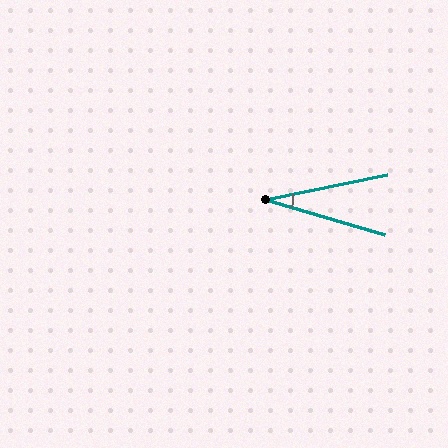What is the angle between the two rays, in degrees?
Approximately 28 degrees.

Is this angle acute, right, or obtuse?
It is acute.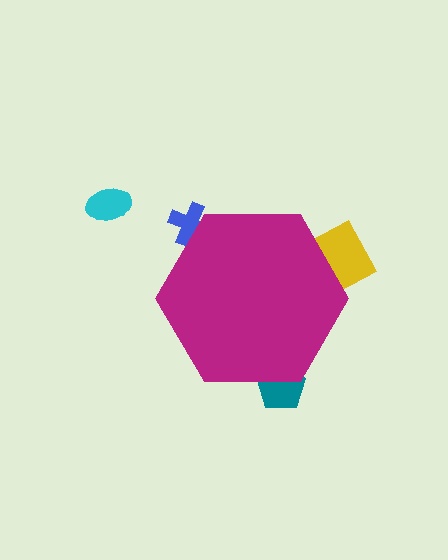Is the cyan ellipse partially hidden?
No, the cyan ellipse is fully visible.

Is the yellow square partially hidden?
Yes, the yellow square is partially hidden behind the magenta hexagon.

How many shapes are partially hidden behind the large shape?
3 shapes are partially hidden.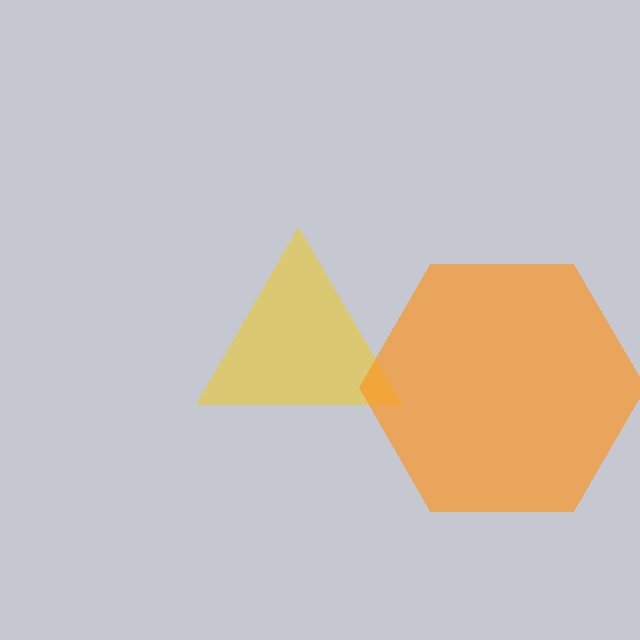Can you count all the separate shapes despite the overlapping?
Yes, there are 2 separate shapes.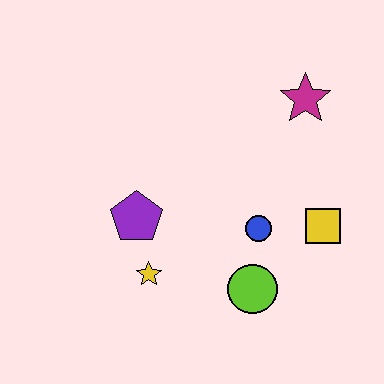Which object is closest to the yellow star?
The purple pentagon is closest to the yellow star.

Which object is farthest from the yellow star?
The magenta star is farthest from the yellow star.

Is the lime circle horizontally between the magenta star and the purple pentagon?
Yes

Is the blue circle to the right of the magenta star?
No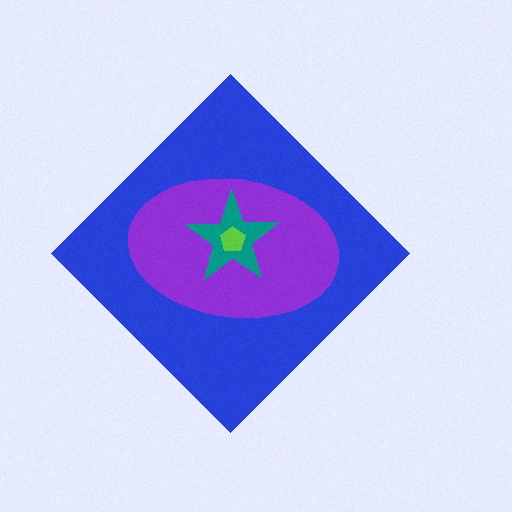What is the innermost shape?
The lime pentagon.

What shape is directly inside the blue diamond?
The purple ellipse.